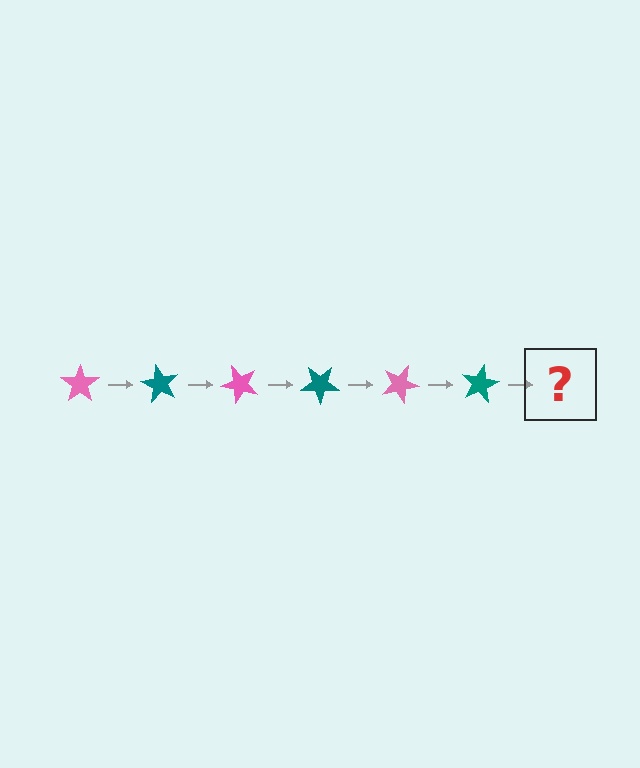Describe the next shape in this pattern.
It should be a pink star, rotated 360 degrees from the start.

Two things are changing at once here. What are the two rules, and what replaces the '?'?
The two rules are that it rotates 60 degrees each step and the color cycles through pink and teal. The '?' should be a pink star, rotated 360 degrees from the start.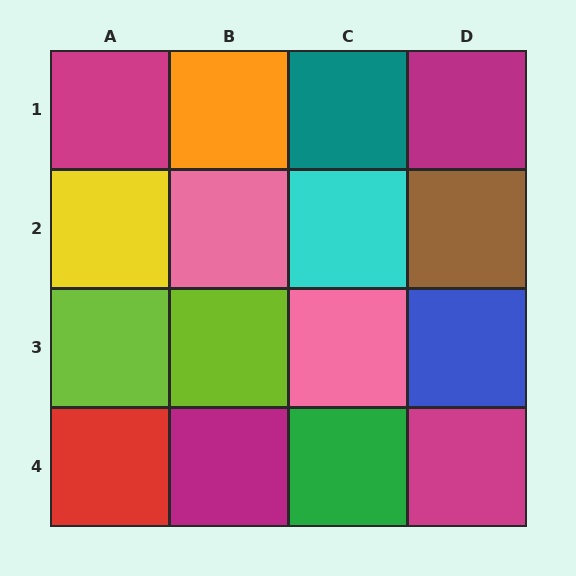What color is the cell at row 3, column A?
Lime.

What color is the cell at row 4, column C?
Green.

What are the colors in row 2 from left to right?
Yellow, pink, cyan, brown.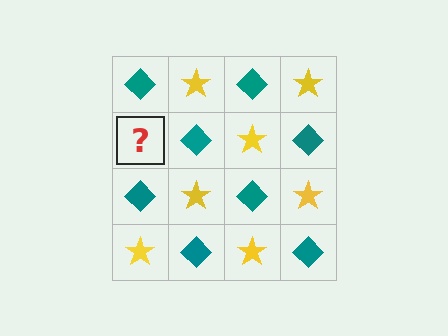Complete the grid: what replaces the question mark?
The question mark should be replaced with a yellow star.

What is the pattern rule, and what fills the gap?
The rule is that it alternates teal diamond and yellow star in a checkerboard pattern. The gap should be filled with a yellow star.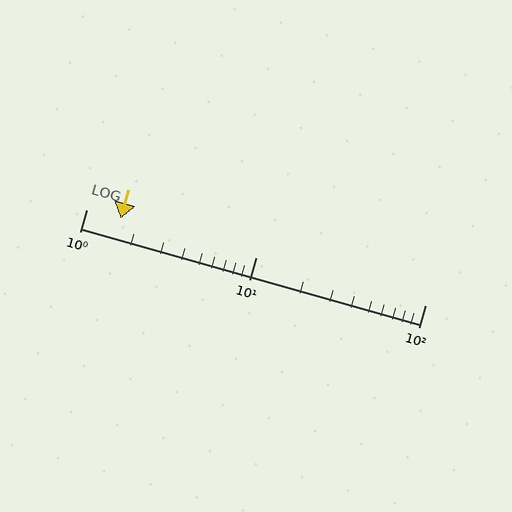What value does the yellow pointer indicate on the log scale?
The pointer indicates approximately 1.6.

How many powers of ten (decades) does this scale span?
The scale spans 2 decades, from 1 to 100.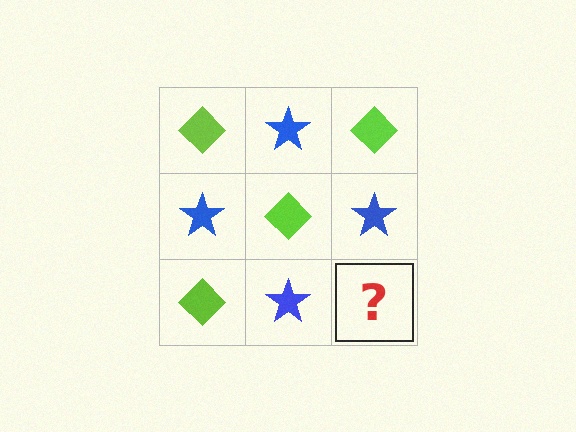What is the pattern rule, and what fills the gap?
The rule is that it alternates lime diamond and blue star in a checkerboard pattern. The gap should be filled with a lime diamond.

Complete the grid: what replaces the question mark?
The question mark should be replaced with a lime diamond.